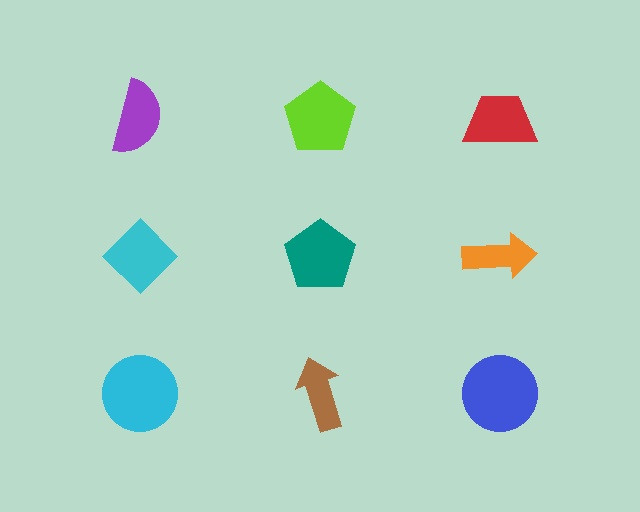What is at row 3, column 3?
A blue circle.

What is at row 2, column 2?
A teal pentagon.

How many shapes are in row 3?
3 shapes.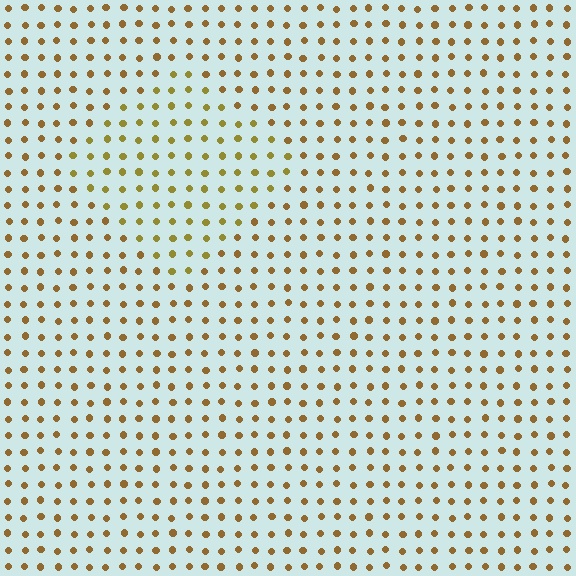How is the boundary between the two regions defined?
The boundary is defined purely by a slight shift in hue (about 20 degrees). Spacing, size, and orientation are identical on both sides.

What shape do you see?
I see a diamond.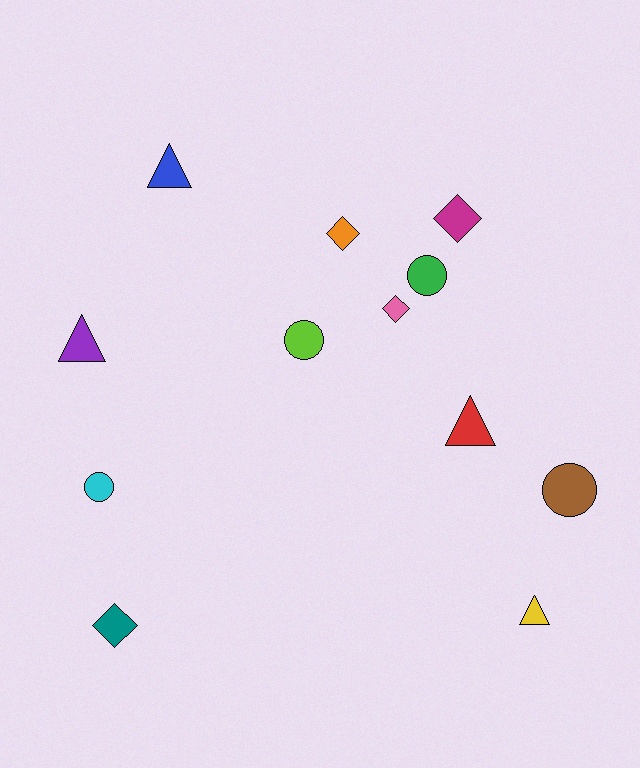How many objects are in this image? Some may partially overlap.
There are 12 objects.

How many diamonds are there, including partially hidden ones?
There are 4 diamonds.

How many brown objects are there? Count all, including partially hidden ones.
There is 1 brown object.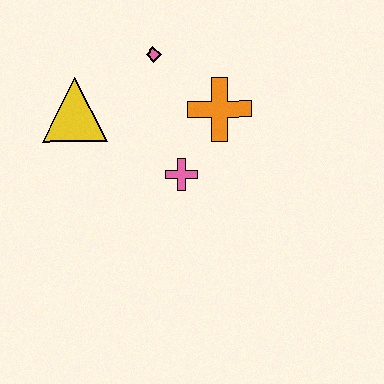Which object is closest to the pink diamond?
The orange cross is closest to the pink diamond.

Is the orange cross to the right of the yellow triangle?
Yes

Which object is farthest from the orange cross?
The yellow triangle is farthest from the orange cross.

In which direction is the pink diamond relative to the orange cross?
The pink diamond is to the left of the orange cross.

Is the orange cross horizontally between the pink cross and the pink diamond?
No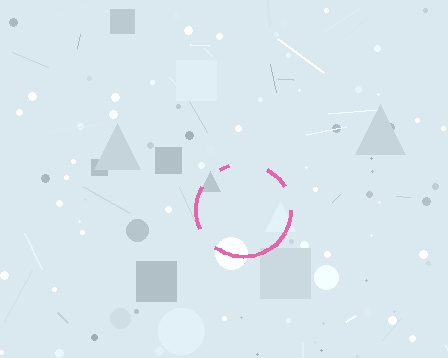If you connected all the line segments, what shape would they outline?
They would outline a circle.